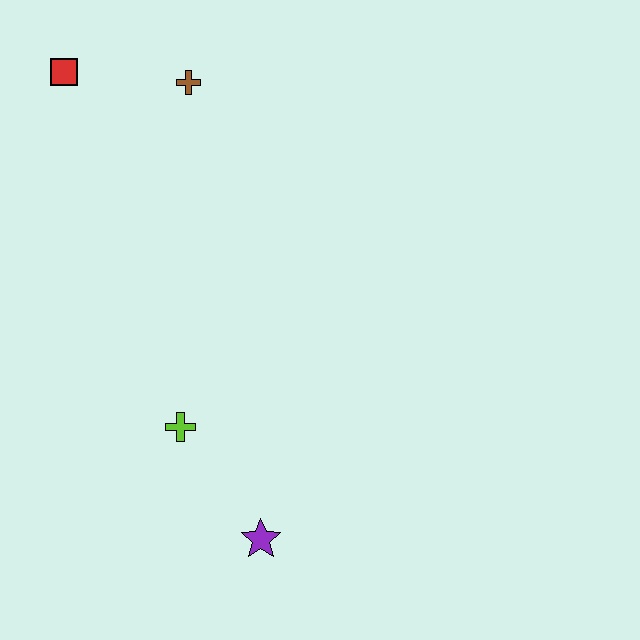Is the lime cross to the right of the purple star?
No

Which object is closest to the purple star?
The lime cross is closest to the purple star.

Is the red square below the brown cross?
No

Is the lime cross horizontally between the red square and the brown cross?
Yes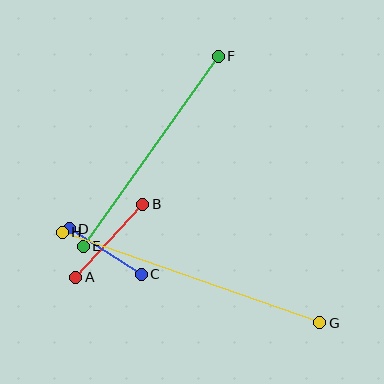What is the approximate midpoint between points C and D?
The midpoint is at approximately (105, 251) pixels.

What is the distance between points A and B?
The distance is approximately 99 pixels.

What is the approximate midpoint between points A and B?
The midpoint is at approximately (109, 241) pixels.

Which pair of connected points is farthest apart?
Points G and H are farthest apart.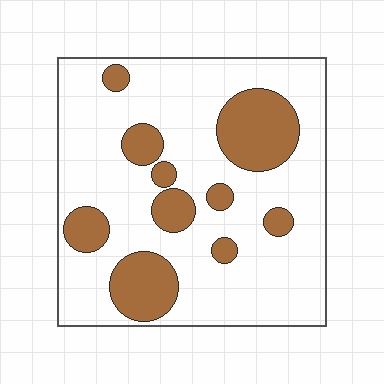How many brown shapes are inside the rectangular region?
10.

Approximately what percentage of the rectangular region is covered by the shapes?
Approximately 25%.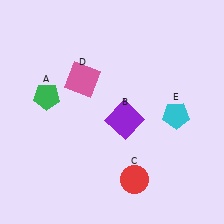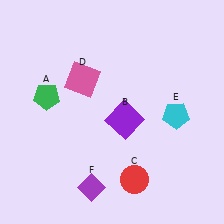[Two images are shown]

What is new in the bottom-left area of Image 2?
A purple diamond (F) was added in the bottom-left area of Image 2.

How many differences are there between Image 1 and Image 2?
There is 1 difference between the two images.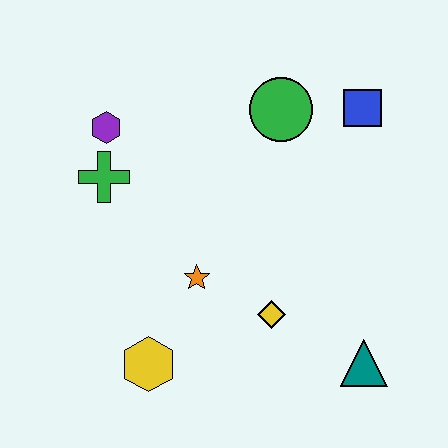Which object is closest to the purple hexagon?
The green cross is closest to the purple hexagon.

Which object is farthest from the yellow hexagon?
The blue square is farthest from the yellow hexagon.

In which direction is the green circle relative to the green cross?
The green circle is to the right of the green cross.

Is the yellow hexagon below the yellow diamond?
Yes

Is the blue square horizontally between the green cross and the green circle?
No